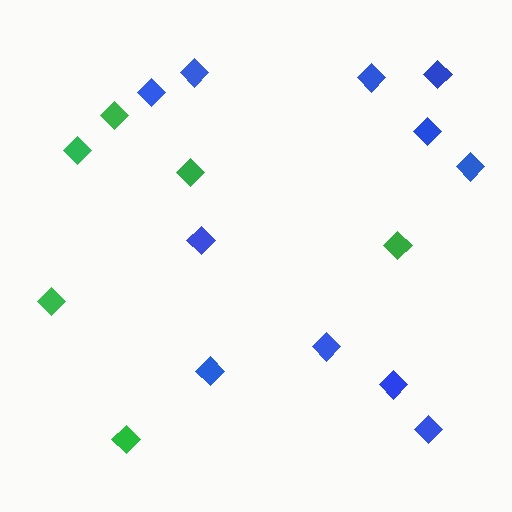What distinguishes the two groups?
There are 2 groups: one group of blue diamonds (11) and one group of green diamonds (6).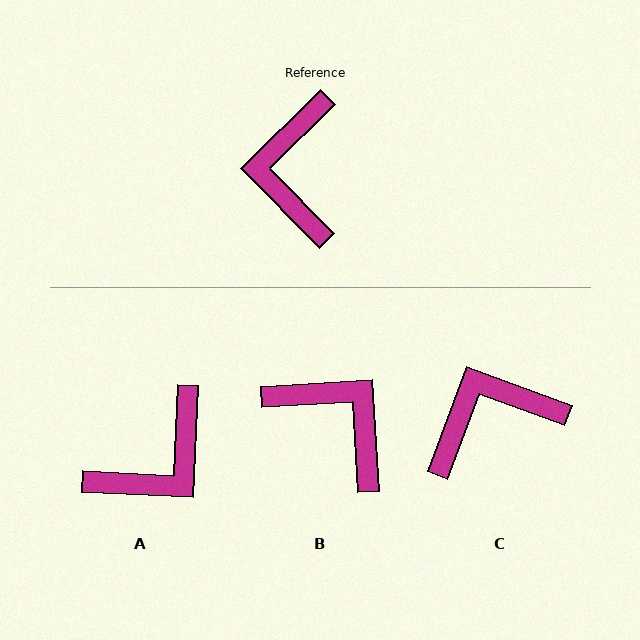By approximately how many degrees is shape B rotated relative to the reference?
Approximately 131 degrees clockwise.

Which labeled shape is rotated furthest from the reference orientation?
A, about 133 degrees away.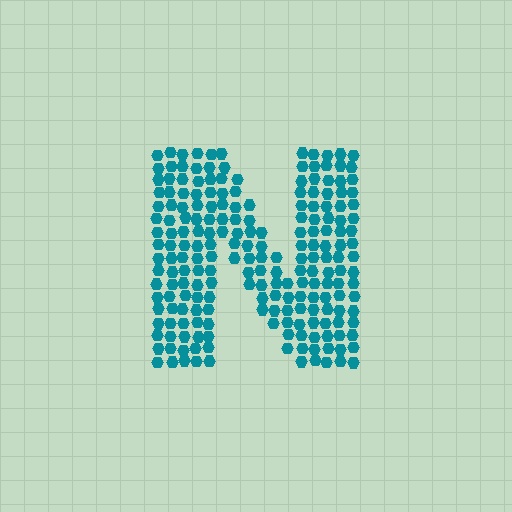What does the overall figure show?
The overall figure shows the letter N.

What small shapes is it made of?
It is made of small hexagons.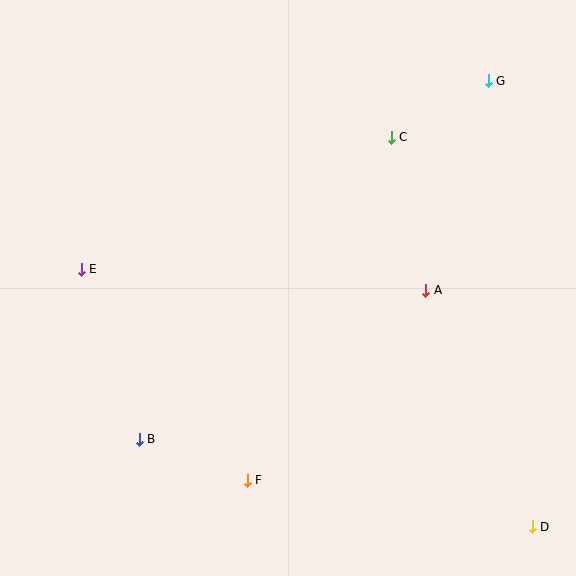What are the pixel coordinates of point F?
Point F is at (247, 480).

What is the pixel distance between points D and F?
The distance between D and F is 289 pixels.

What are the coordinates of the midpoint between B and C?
The midpoint between B and C is at (265, 288).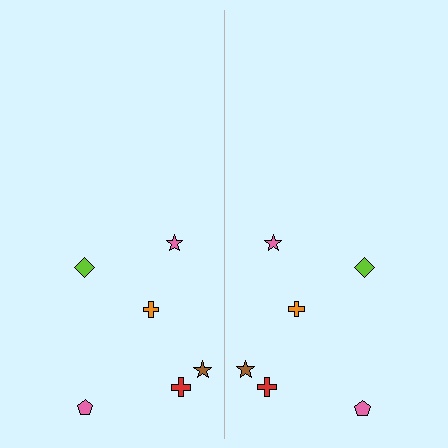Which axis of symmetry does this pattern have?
The pattern has a vertical axis of symmetry running through the center of the image.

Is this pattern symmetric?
Yes, this pattern has bilateral (reflection) symmetry.